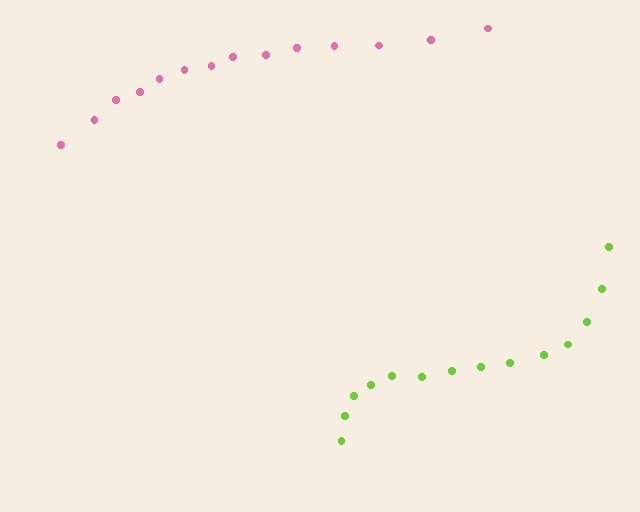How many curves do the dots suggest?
There are 2 distinct paths.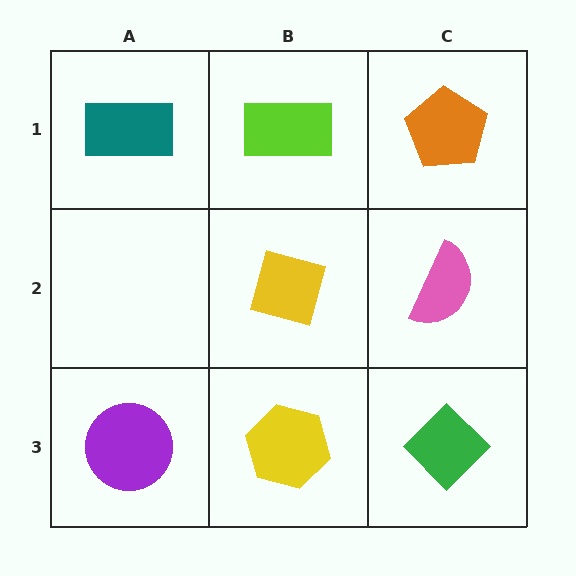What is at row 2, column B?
A yellow diamond.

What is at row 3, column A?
A purple circle.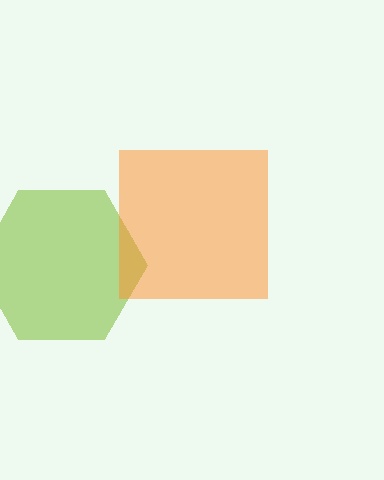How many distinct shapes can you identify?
There are 2 distinct shapes: a lime hexagon, an orange square.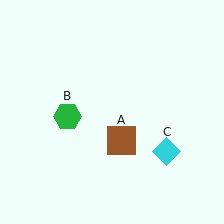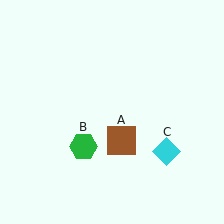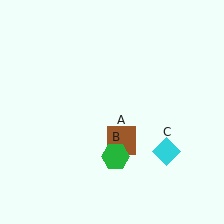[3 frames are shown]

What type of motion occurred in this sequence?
The green hexagon (object B) rotated counterclockwise around the center of the scene.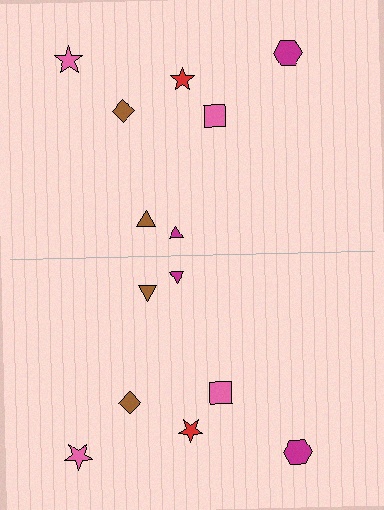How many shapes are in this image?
There are 14 shapes in this image.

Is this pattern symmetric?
Yes, this pattern has bilateral (reflection) symmetry.